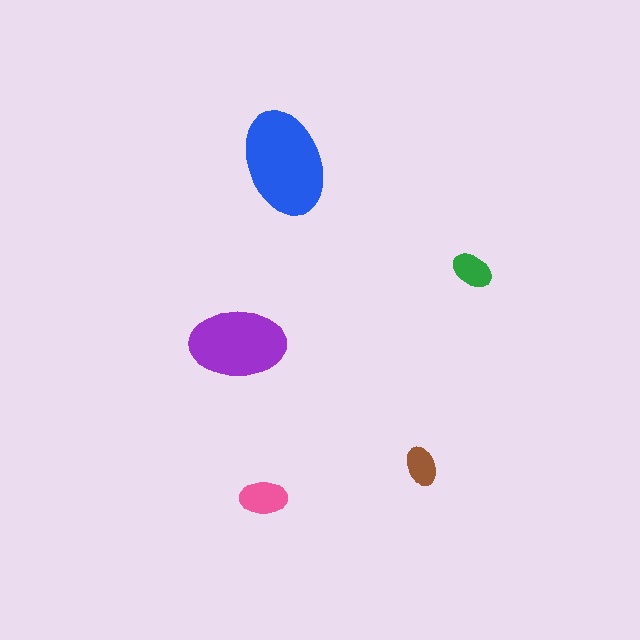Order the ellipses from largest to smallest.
the blue one, the purple one, the pink one, the green one, the brown one.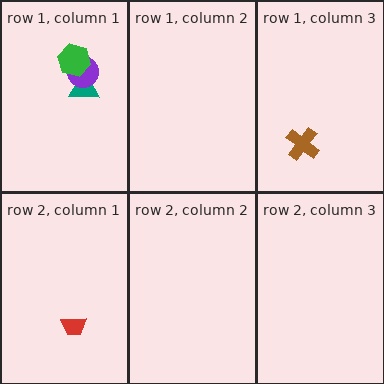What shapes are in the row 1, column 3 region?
The brown cross.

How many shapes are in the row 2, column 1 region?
1.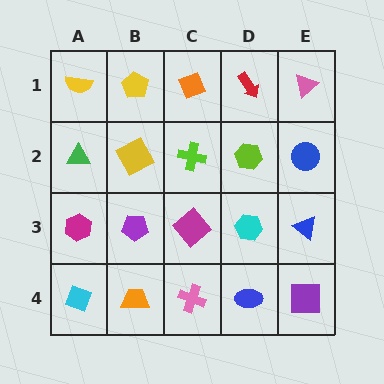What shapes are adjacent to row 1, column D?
A lime hexagon (row 2, column D), an orange diamond (row 1, column C), a pink triangle (row 1, column E).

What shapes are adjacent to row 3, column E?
A blue circle (row 2, column E), a purple square (row 4, column E), a cyan hexagon (row 3, column D).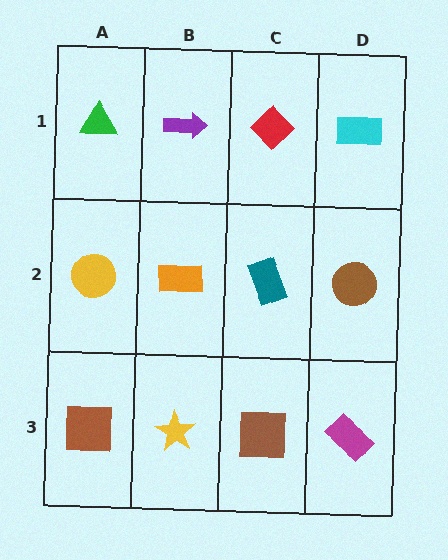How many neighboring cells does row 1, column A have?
2.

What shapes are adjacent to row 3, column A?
A yellow circle (row 2, column A), a yellow star (row 3, column B).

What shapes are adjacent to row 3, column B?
An orange rectangle (row 2, column B), a brown square (row 3, column A), a brown square (row 3, column C).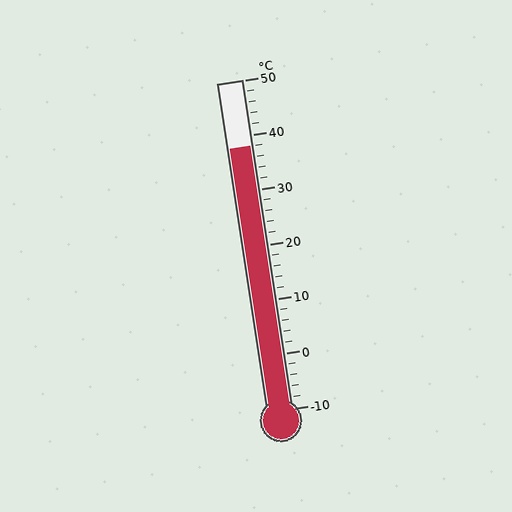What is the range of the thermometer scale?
The thermometer scale ranges from -10°C to 50°C.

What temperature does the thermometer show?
The thermometer shows approximately 38°C.